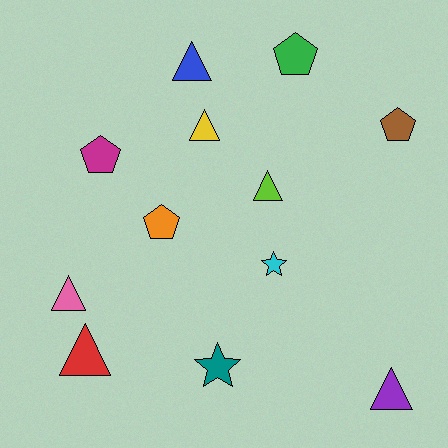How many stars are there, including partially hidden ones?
There are 2 stars.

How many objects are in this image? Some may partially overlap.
There are 12 objects.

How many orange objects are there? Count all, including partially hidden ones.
There is 1 orange object.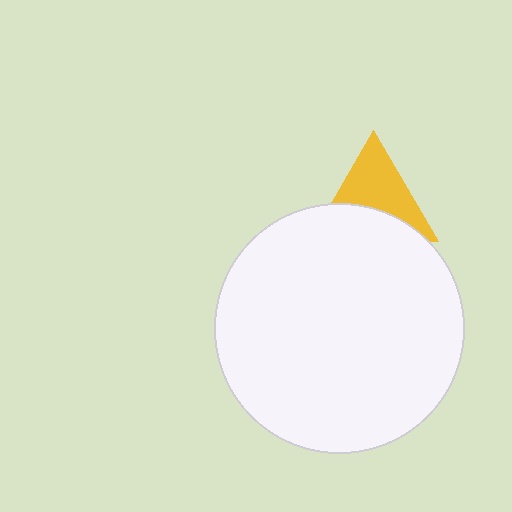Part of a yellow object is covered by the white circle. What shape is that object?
It is a triangle.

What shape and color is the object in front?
The object in front is a white circle.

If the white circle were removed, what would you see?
You would see the complete yellow triangle.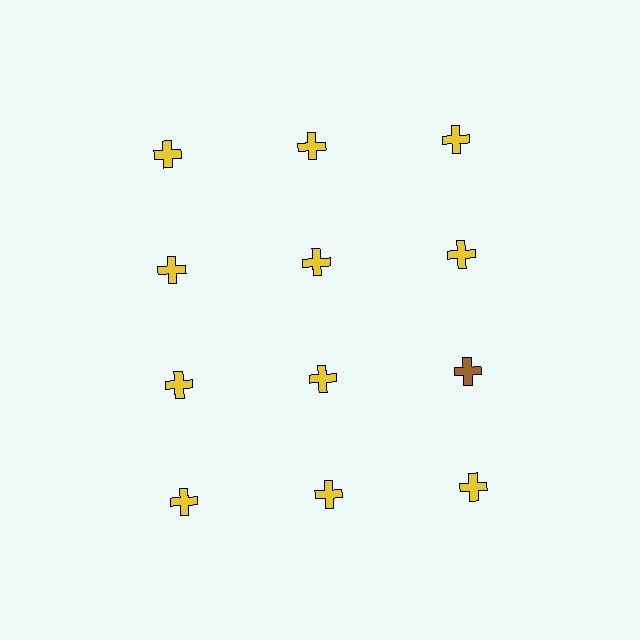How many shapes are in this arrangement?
There are 12 shapes arranged in a grid pattern.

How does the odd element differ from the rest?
It has a different color: brown instead of yellow.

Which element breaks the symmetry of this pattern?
The brown cross in the third row, center column breaks the symmetry. All other shapes are yellow crosses.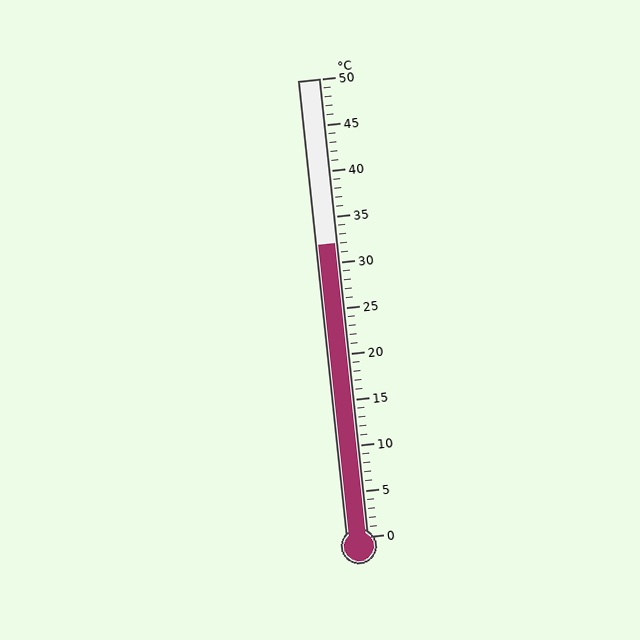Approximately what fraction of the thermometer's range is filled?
The thermometer is filled to approximately 65% of its range.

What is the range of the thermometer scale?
The thermometer scale ranges from 0°C to 50°C.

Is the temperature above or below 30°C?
The temperature is above 30°C.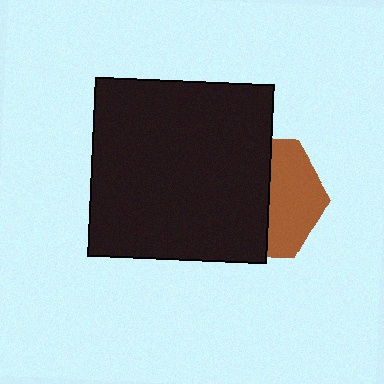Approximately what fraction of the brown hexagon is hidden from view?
Roughly 57% of the brown hexagon is hidden behind the black square.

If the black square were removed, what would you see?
You would see the complete brown hexagon.